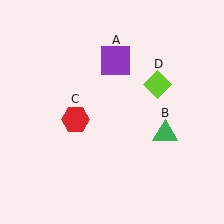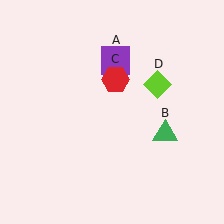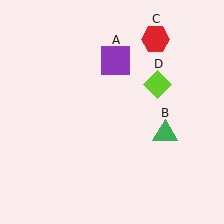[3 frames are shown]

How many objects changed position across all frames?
1 object changed position: red hexagon (object C).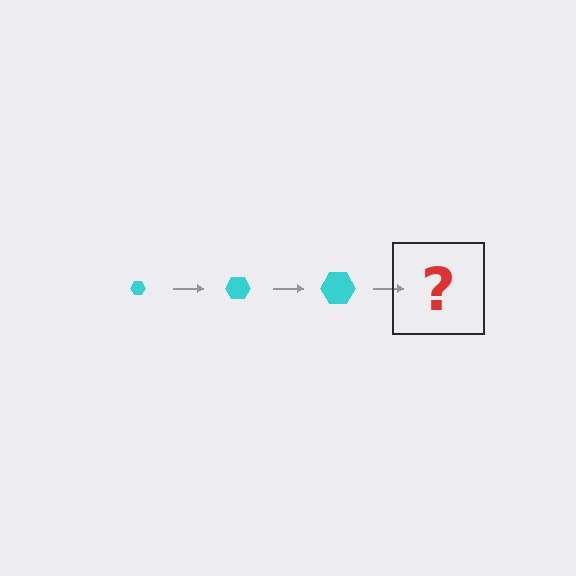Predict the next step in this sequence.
The next step is a cyan hexagon, larger than the previous one.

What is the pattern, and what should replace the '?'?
The pattern is that the hexagon gets progressively larger each step. The '?' should be a cyan hexagon, larger than the previous one.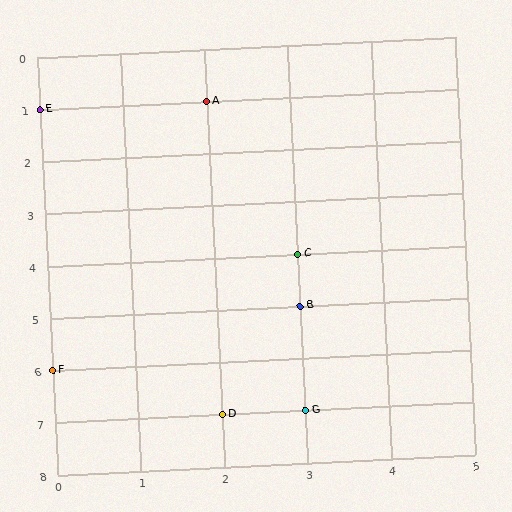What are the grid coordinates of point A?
Point A is at grid coordinates (2, 1).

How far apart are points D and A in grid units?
Points D and A are 6 rows apart.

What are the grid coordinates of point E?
Point E is at grid coordinates (0, 1).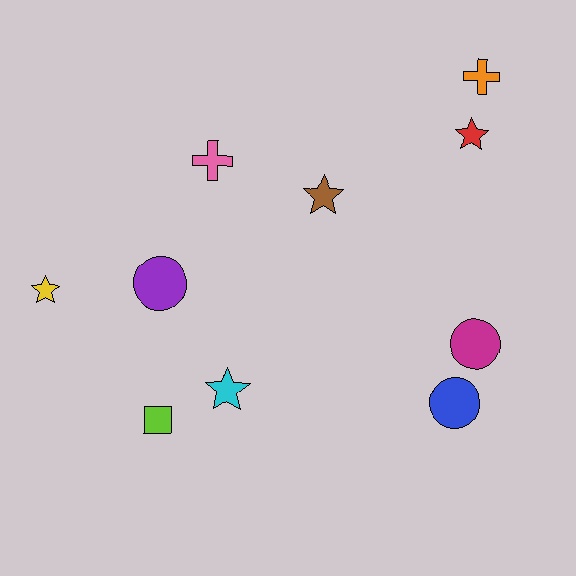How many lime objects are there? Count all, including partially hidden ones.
There is 1 lime object.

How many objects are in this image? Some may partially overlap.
There are 10 objects.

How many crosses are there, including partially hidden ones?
There are 2 crosses.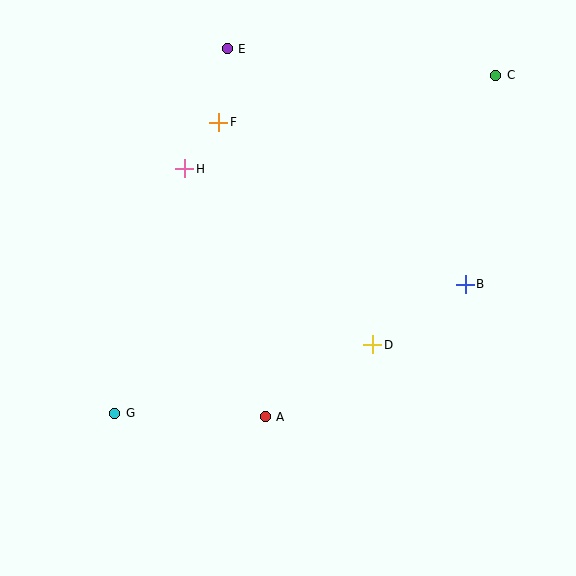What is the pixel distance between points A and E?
The distance between A and E is 370 pixels.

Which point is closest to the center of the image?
Point D at (373, 345) is closest to the center.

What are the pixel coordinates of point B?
Point B is at (465, 284).